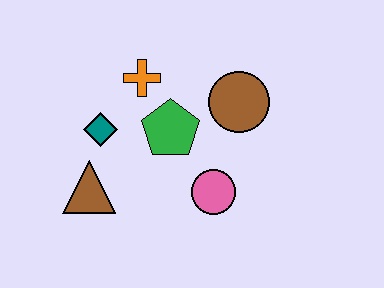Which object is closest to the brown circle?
The green pentagon is closest to the brown circle.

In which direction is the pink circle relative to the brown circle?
The pink circle is below the brown circle.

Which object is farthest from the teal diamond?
The brown circle is farthest from the teal diamond.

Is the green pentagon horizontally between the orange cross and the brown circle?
Yes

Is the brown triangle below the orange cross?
Yes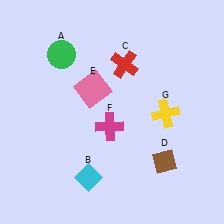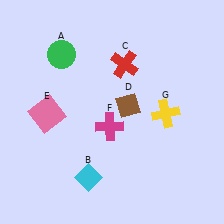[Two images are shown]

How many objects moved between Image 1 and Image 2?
2 objects moved between the two images.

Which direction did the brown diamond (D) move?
The brown diamond (D) moved up.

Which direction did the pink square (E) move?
The pink square (E) moved left.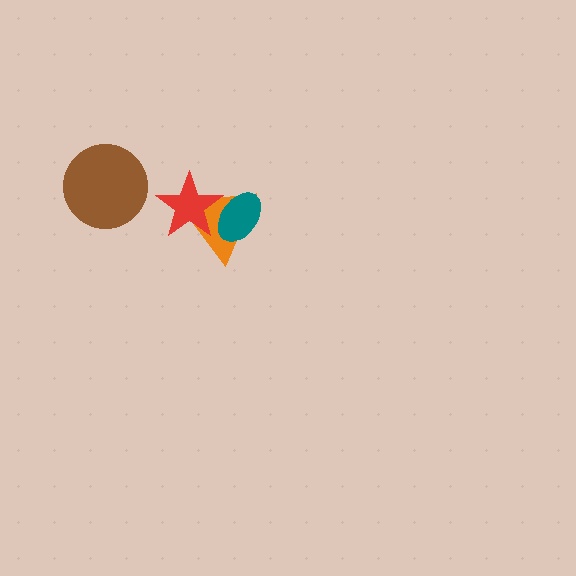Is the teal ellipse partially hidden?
Yes, it is partially covered by another shape.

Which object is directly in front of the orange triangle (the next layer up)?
The teal ellipse is directly in front of the orange triangle.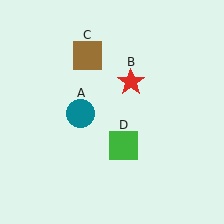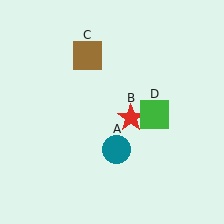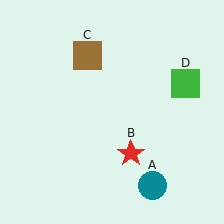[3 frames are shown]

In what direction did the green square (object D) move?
The green square (object D) moved up and to the right.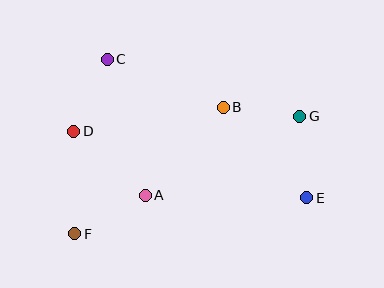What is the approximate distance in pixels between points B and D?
The distance between B and D is approximately 151 pixels.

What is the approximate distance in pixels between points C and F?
The distance between C and F is approximately 178 pixels.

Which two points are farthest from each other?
Points F and G are farthest from each other.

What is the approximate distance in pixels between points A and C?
The distance between A and C is approximately 141 pixels.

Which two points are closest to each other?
Points B and G are closest to each other.